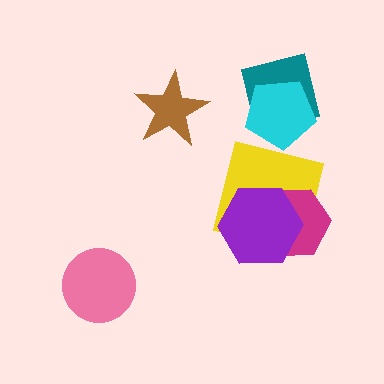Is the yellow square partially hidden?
Yes, it is partially covered by another shape.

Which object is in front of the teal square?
The cyan pentagon is in front of the teal square.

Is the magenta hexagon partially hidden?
Yes, it is partially covered by another shape.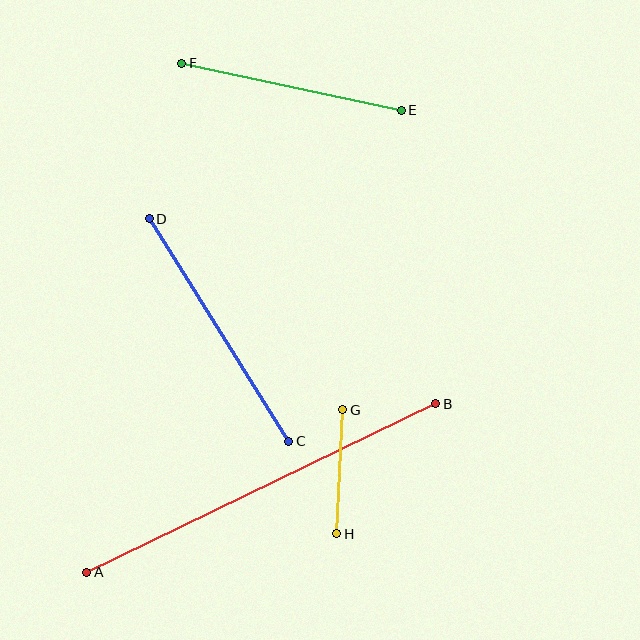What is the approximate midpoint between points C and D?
The midpoint is at approximately (219, 330) pixels.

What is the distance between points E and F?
The distance is approximately 224 pixels.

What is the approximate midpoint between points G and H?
The midpoint is at approximately (340, 472) pixels.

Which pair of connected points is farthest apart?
Points A and B are farthest apart.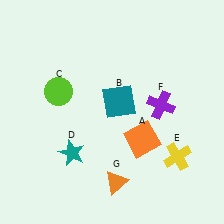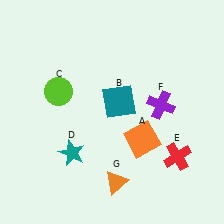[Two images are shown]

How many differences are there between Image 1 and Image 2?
There is 1 difference between the two images.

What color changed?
The cross (E) changed from yellow in Image 1 to red in Image 2.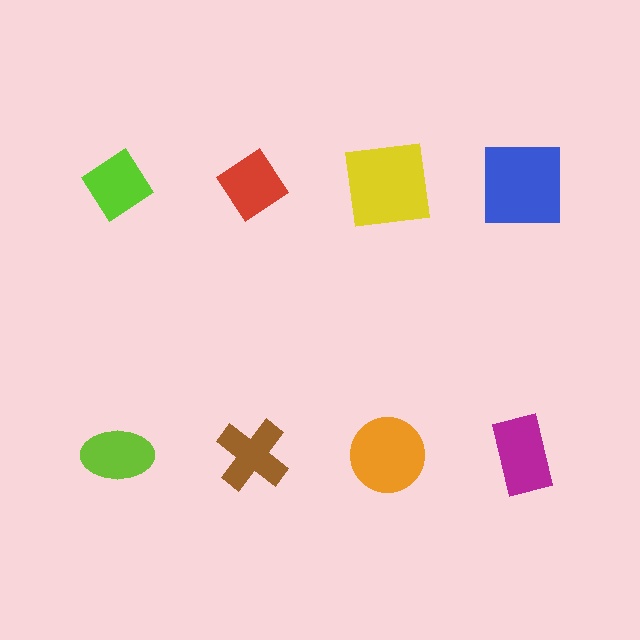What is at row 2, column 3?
An orange circle.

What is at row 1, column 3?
A yellow square.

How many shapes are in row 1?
4 shapes.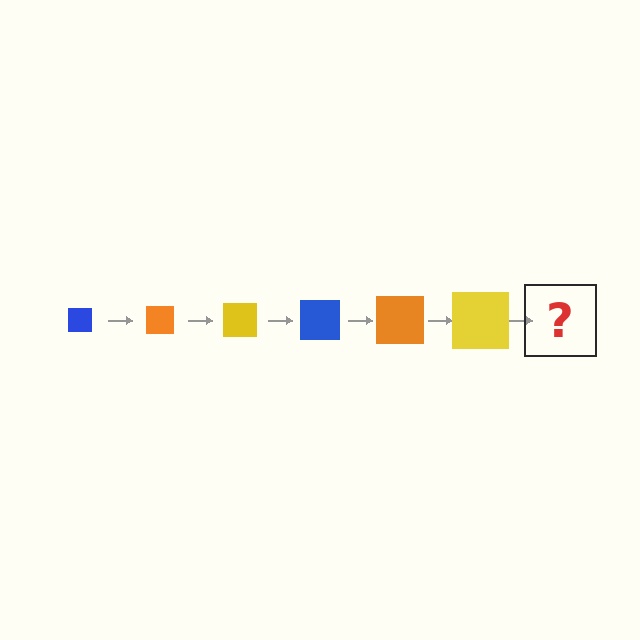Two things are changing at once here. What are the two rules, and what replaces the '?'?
The two rules are that the square grows larger each step and the color cycles through blue, orange, and yellow. The '?' should be a blue square, larger than the previous one.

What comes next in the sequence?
The next element should be a blue square, larger than the previous one.